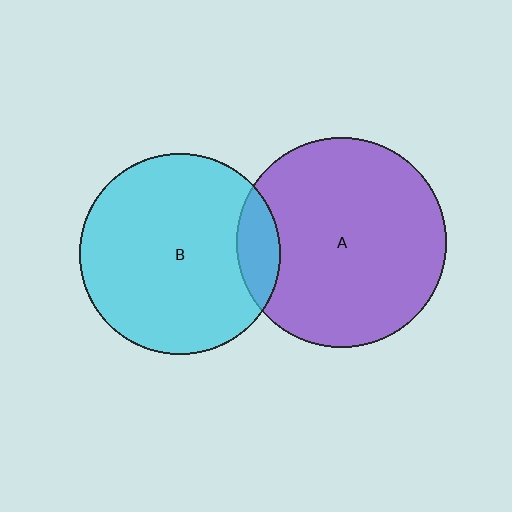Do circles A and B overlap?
Yes.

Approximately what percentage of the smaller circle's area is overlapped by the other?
Approximately 10%.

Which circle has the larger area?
Circle A (purple).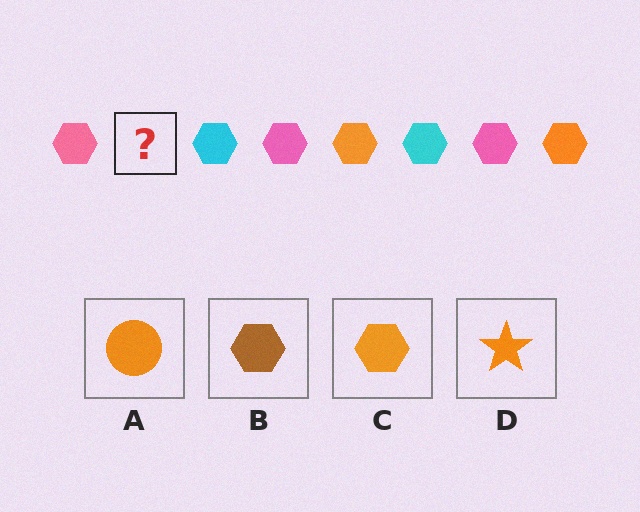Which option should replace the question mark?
Option C.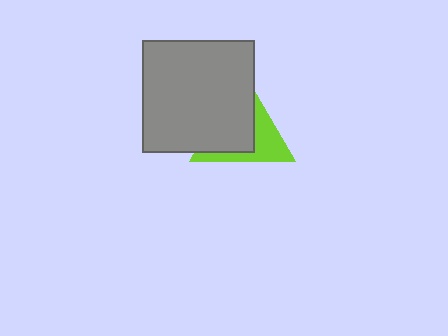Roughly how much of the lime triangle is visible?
A small part of it is visible (roughly 39%).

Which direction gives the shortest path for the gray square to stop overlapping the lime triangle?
Moving left gives the shortest separation.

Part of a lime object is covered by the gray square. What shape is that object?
It is a triangle.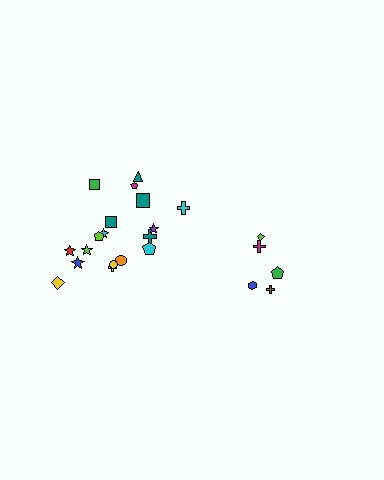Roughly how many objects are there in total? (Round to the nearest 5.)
Roughly 25 objects in total.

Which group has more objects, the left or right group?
The left group.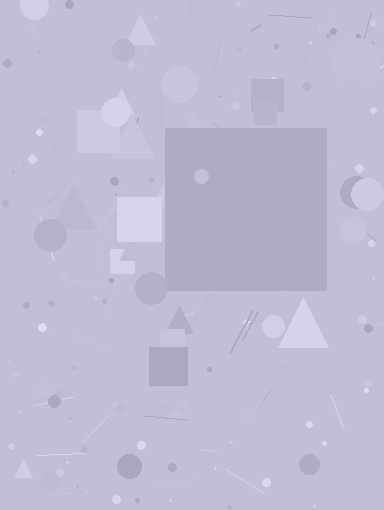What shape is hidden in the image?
A square is hidden in the image.